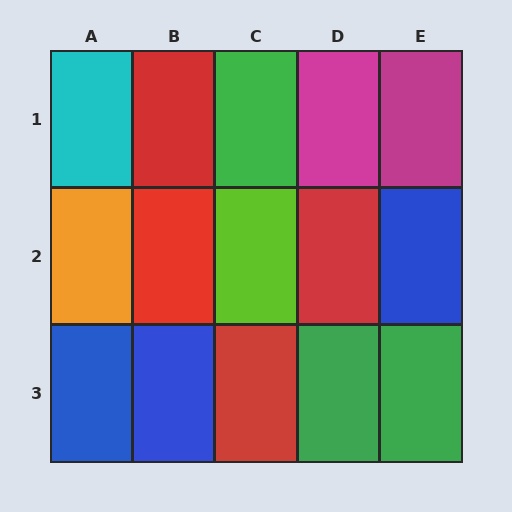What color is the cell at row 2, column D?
Red.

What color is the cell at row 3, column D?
Green.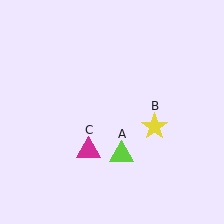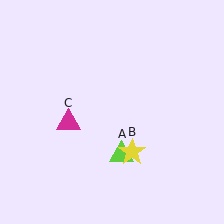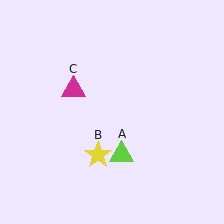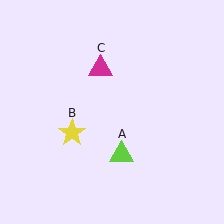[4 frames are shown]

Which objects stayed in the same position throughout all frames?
Lime triangle (object A) remained stationary.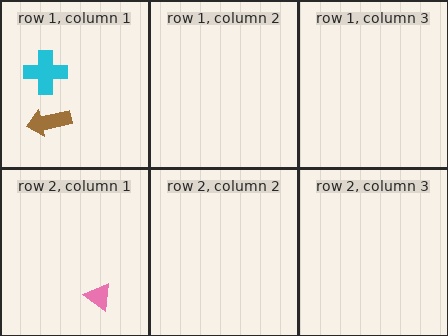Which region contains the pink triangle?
The row 2, column 1 region.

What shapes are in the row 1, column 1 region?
The cyan cross, the brown arrow.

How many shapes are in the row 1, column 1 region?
2.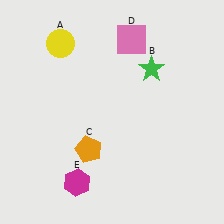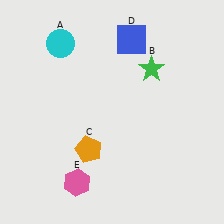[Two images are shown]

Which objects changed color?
A changed from yellow to cyan. D changed from pink to blue. E changed from magenta to pink.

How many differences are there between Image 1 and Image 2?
There are 3 differences between the two images.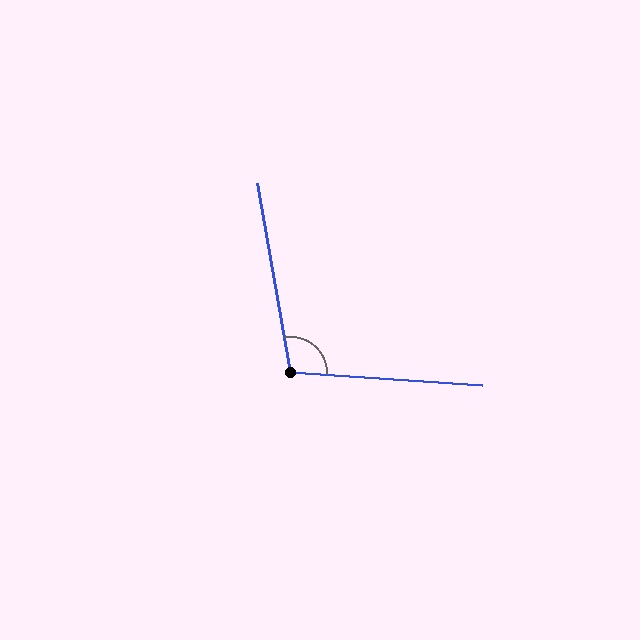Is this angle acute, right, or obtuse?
It is obtuse.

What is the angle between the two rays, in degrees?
Approximately 104 degrees.